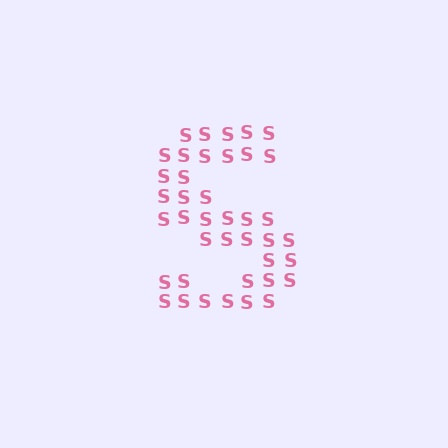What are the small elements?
The small elements are letter S's.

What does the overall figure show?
The overall figure shows the letter S.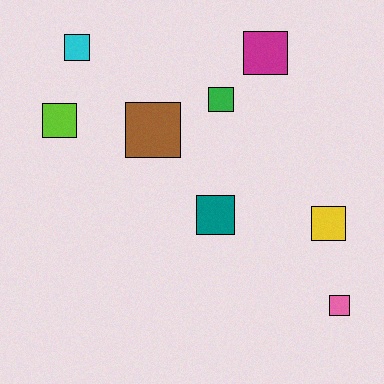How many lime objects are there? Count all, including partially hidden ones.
There is 1 lime object.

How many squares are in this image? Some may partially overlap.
There are 8 squares.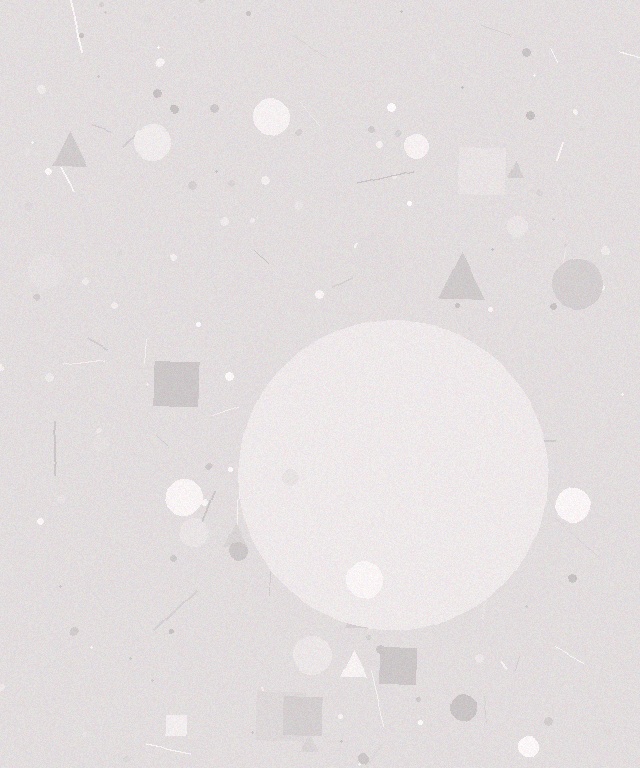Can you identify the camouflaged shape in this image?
The camouflaged shape is a circle.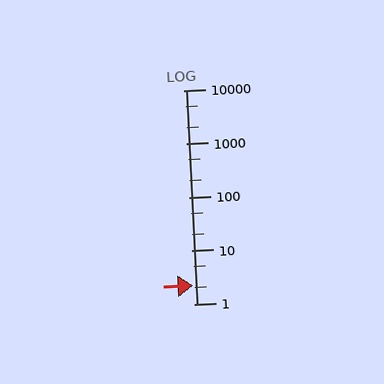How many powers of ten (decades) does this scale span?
The scale spans 4 decades, from 1 to 10000.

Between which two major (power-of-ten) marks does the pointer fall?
The pointer is between 1 and 10.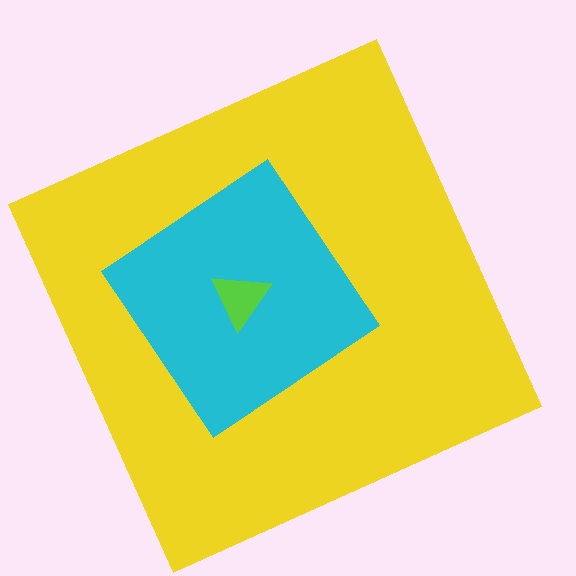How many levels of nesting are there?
3.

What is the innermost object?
The lime triangle.